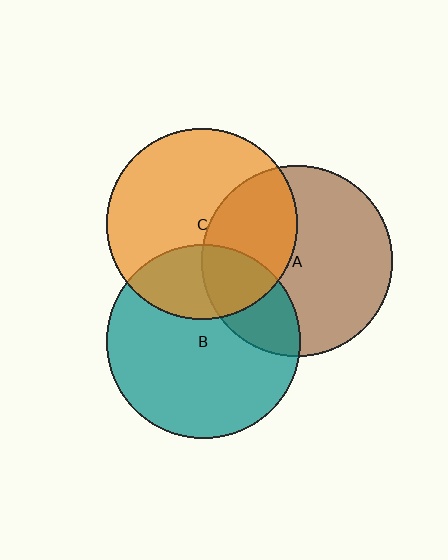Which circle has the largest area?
Circle B (teal).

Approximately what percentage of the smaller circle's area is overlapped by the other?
Approximately 25%.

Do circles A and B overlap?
Yes.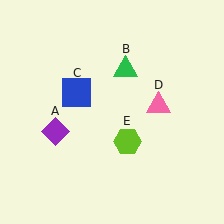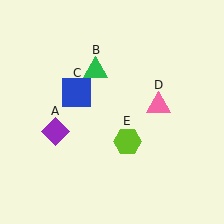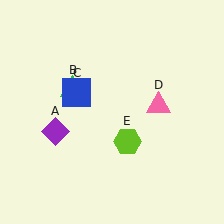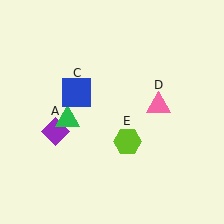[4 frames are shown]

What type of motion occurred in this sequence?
The green triangle (object B) rotated counterclockwise around the center of the scene.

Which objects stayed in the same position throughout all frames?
Purple diamond (object A) and blue square (object C) and pink triangle (object D) and lime hexagon (object E) remained stationary.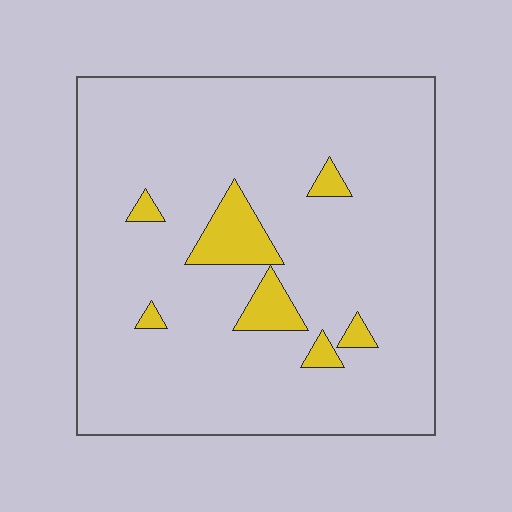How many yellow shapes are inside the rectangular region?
7.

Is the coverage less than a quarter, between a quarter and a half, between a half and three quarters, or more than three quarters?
Less than a quarter.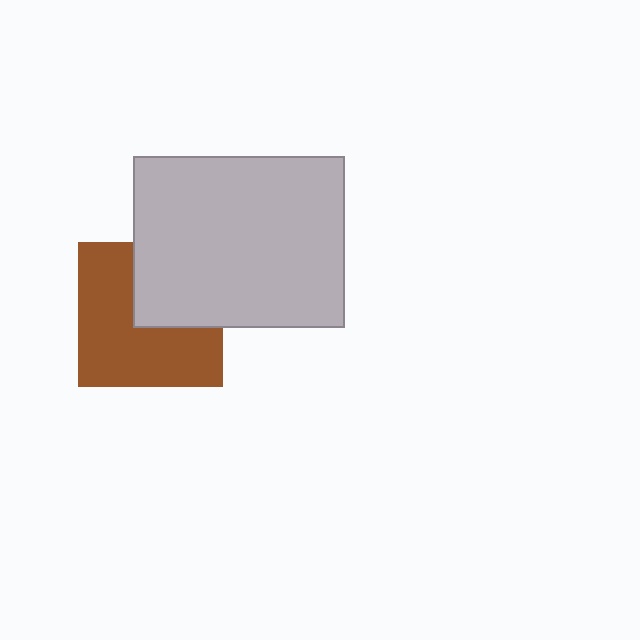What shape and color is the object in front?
The object in front is a light gray rectangle.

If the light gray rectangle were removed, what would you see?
You would see the complete brown square.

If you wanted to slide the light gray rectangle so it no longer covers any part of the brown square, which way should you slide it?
Slide it toward the upper-right — that is the most direct way to separate the two shapes.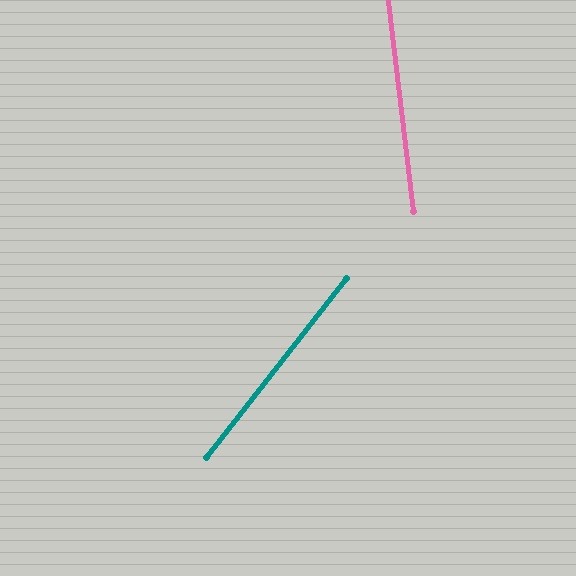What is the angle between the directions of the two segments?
Approximately 45 degrees.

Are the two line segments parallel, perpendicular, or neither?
Neither parallel nor perpendicular — they differ by about 45°.